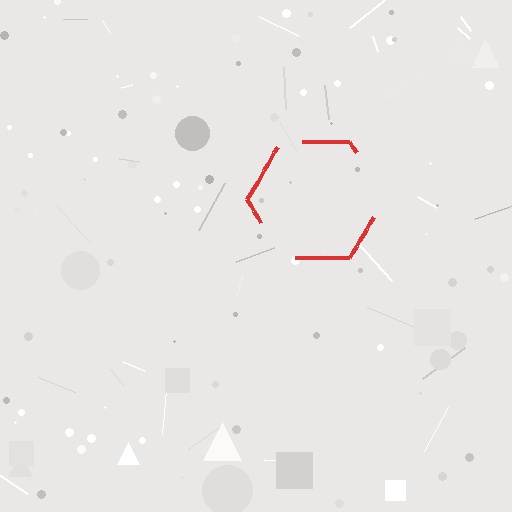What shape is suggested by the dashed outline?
The dashed outline suggests a hexagon.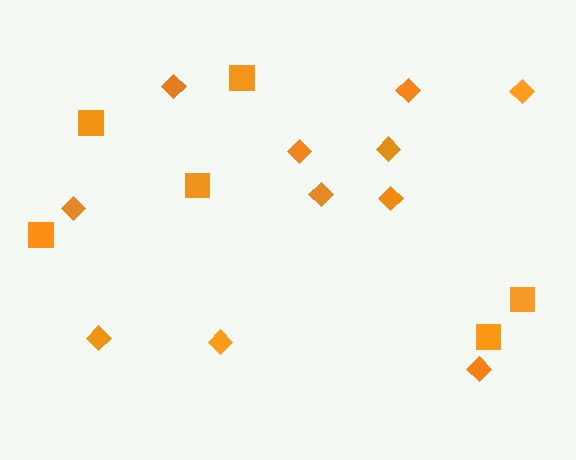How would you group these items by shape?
There are 2 groups: one group of diamonds (11) and one group of squares (6).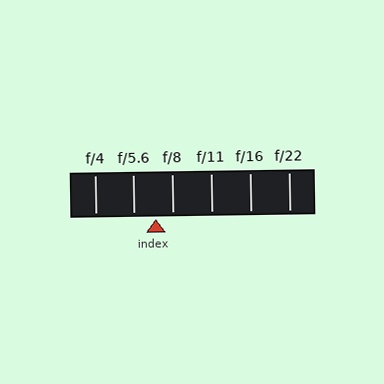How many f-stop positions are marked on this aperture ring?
There are 6 f-stop positions marked.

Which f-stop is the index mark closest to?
The index mark is closest to f/8.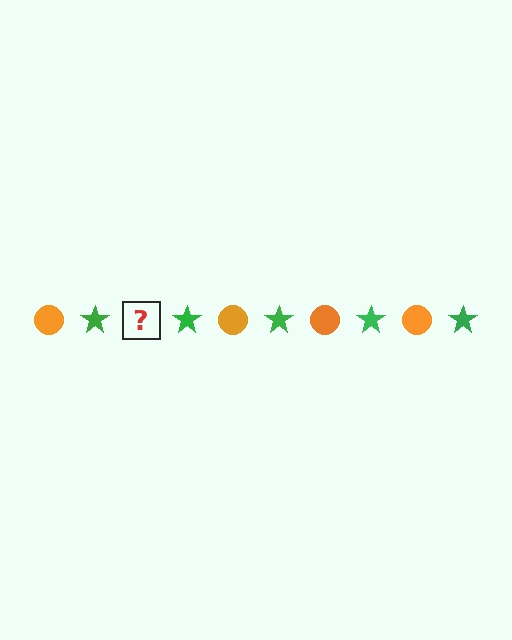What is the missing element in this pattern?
The missing element is an orange circle.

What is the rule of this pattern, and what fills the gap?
The rule is that the pattern alternates between orange circle and green star. The gap should be filled with an orange circle.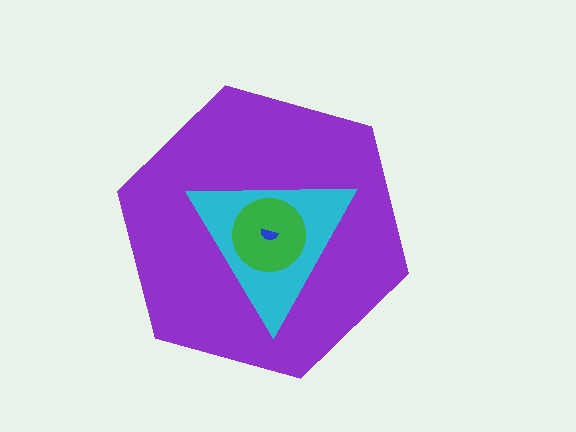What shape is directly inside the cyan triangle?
The green circle.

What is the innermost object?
The blue semicircle.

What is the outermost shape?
The purple hexagon.